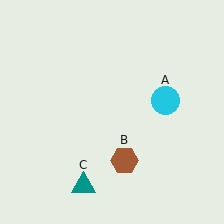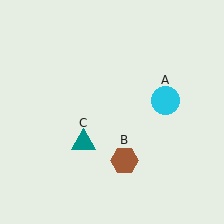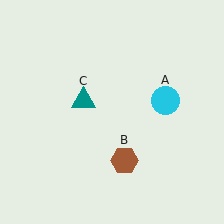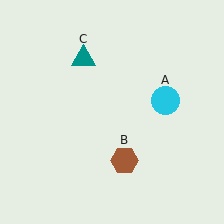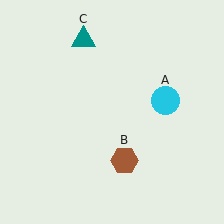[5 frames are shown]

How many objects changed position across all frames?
1 object changed position: teal triangle (object C).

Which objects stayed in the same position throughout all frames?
Cyan circle (object A) and brown hexagon (object B) remained stationary.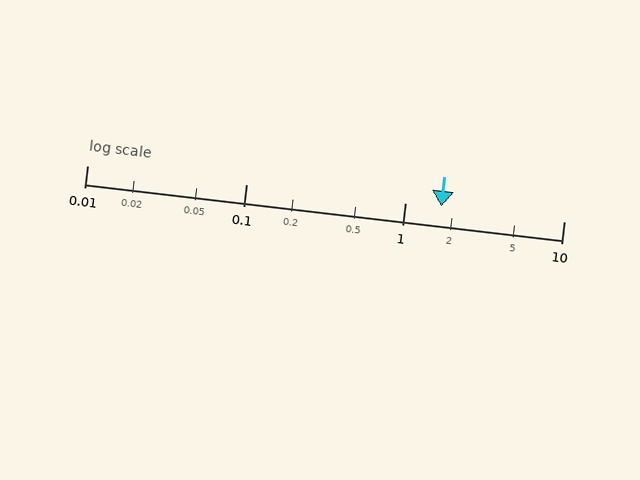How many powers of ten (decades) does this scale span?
The scale spans 3 decades, from 0.01 to 10.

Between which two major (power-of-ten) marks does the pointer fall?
The pointer is between 1 and 10.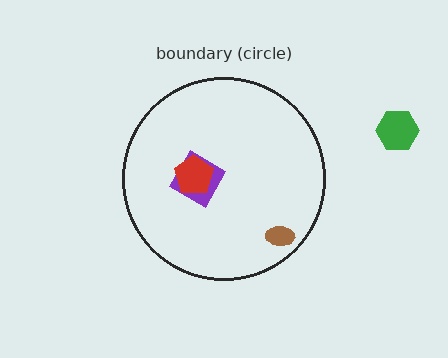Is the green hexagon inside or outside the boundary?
Outside.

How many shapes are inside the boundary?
3 inside, 1 outside.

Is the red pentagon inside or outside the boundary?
Inside.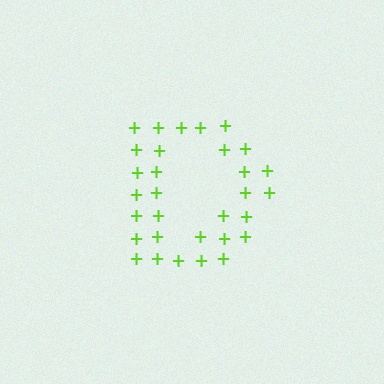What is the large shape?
The large shape is the letter D.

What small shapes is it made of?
It is made of small plus signs.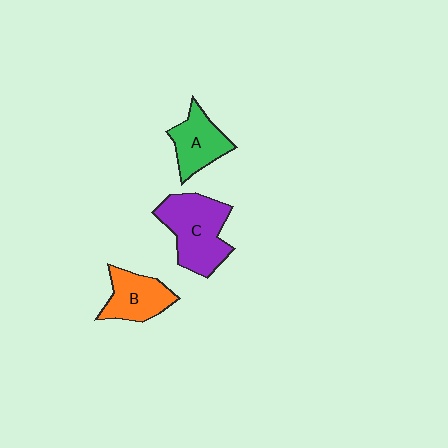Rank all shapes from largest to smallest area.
From largest to smallest: C (purple), B (orange), A (green).